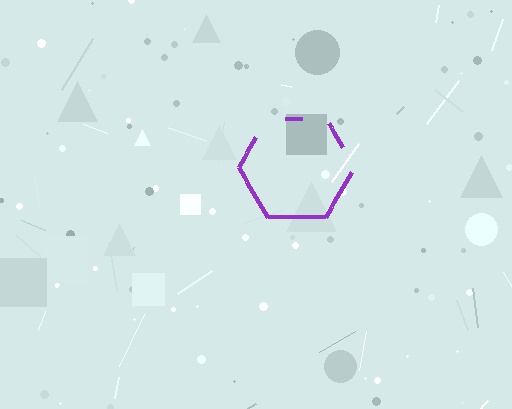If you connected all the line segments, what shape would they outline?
They would outline a hexagon.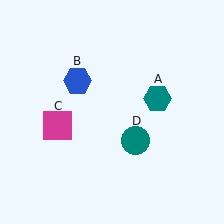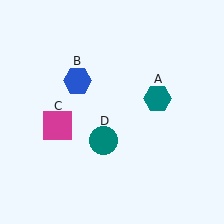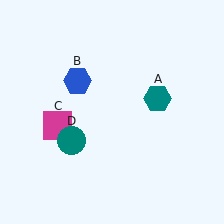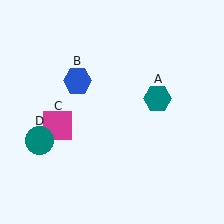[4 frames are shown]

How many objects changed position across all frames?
1 object changed position: teal circle (object D).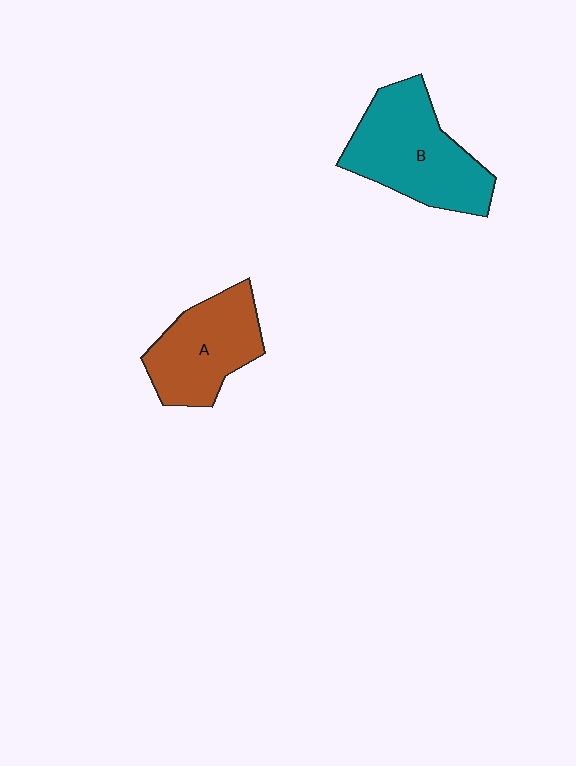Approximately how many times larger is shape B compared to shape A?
Approximately 1.3 times.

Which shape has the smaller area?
Shape A (brown).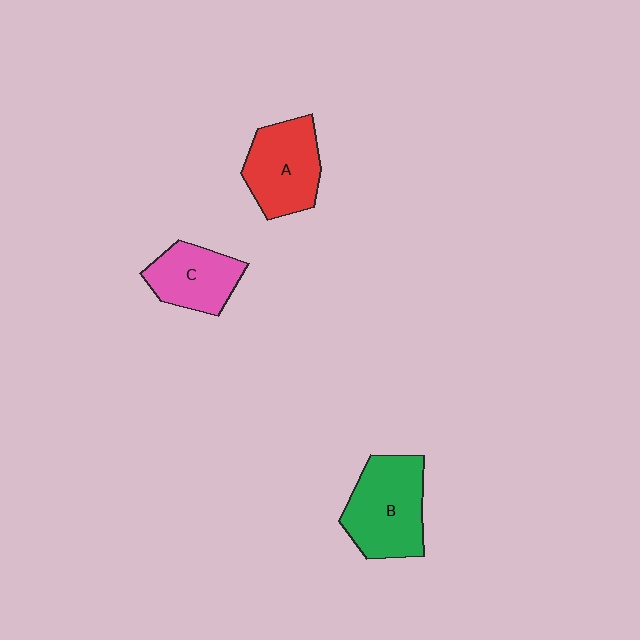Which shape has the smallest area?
Shape C (pink).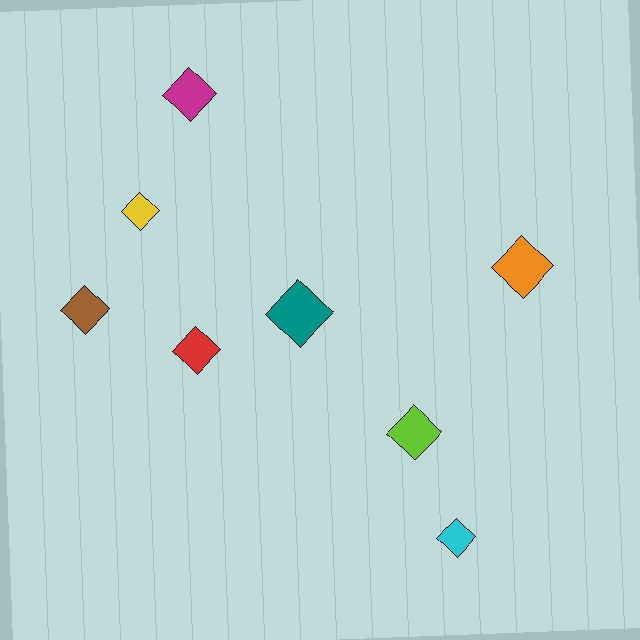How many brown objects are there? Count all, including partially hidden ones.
There is 1 brown object.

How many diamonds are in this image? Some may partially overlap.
There are 8 diamonds.